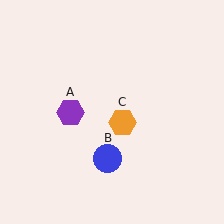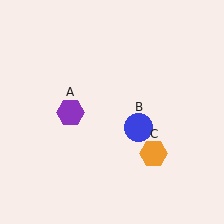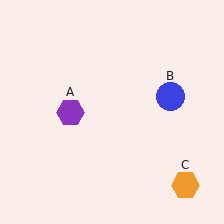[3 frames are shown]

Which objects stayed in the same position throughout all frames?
Purple hexagon (object A) remained stationary.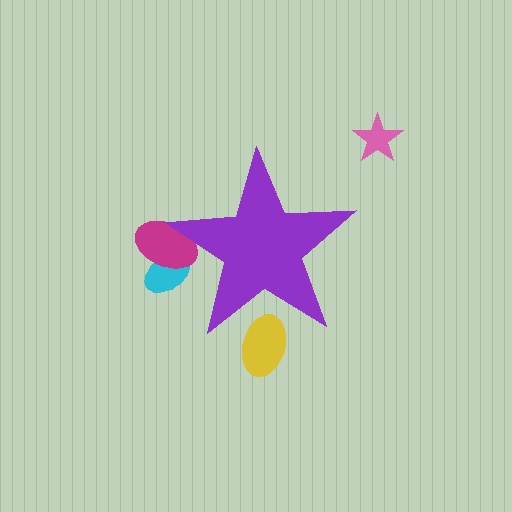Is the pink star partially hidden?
No, the pink star is fully visible.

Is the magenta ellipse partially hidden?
Yes, the magenta ellipse is partially hidden behind the purple star.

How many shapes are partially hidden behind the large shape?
3 shapes are partially hidden.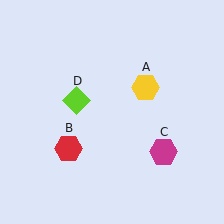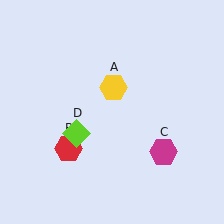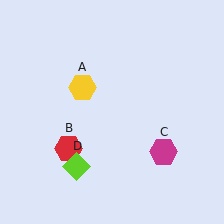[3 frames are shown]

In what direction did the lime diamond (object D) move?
The lime diamond (object D) moved down.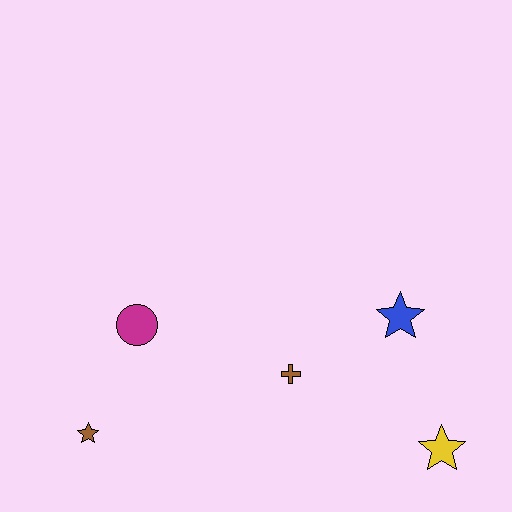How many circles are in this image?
There is 1 circle.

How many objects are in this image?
There are 5 objects.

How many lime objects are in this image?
There are no lime objects.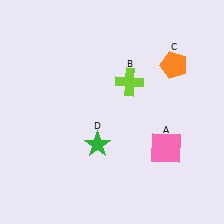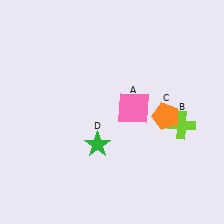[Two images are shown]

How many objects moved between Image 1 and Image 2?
3 objects moved between the two images.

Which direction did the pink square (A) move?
The pink square (A) moved up.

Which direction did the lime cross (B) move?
The lime cross (B) moved right.